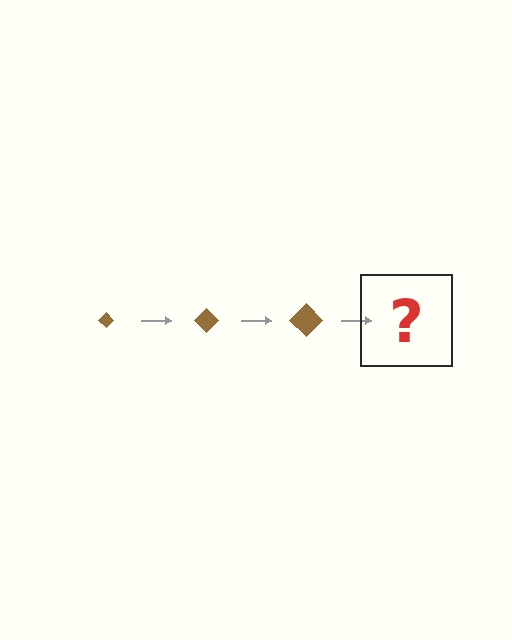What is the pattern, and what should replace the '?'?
The pattern is that the diamond gets progressively larger each step. The '?' should be a brown diamond, larger than the previous one.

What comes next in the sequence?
The next element should be a brown diamond, larger than the previous one.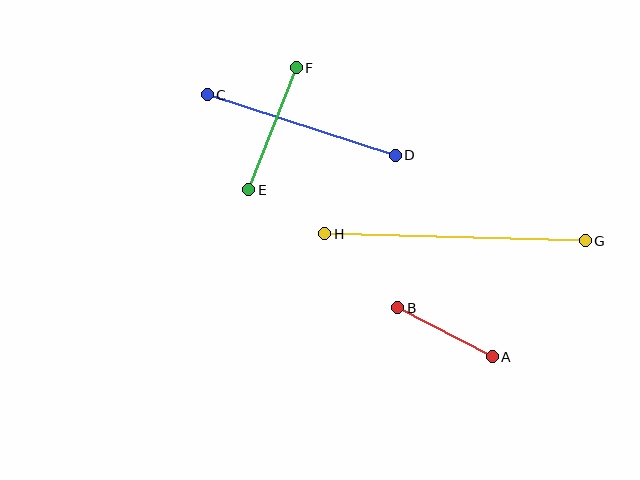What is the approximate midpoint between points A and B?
The midpoint is at approximately (445, 332) pixels.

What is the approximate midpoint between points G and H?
The midpoint is at approximately (455, 237) pixels.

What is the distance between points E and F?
The distance is approximately 131 pixels.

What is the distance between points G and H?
The distance is approximately 260 pixels.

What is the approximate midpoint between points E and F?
The midpoint is at approximately (272, 129) pixels.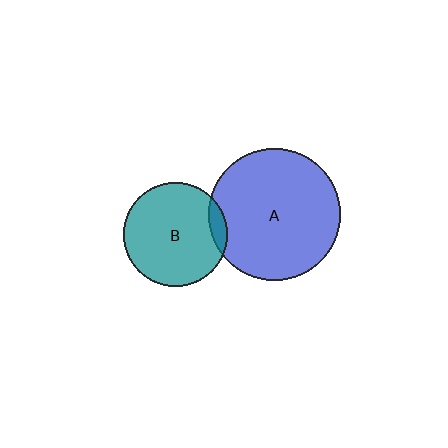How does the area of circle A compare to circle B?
Approximately 1.6 times.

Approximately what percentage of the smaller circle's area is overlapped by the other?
Approximately 10%.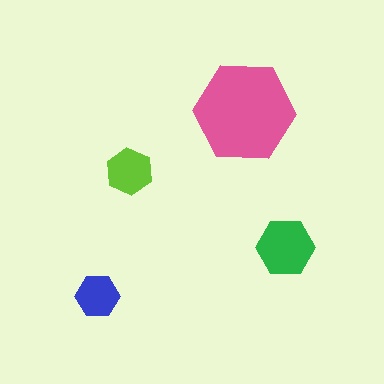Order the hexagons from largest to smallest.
the pink one, the green one, the lime one, the blue one.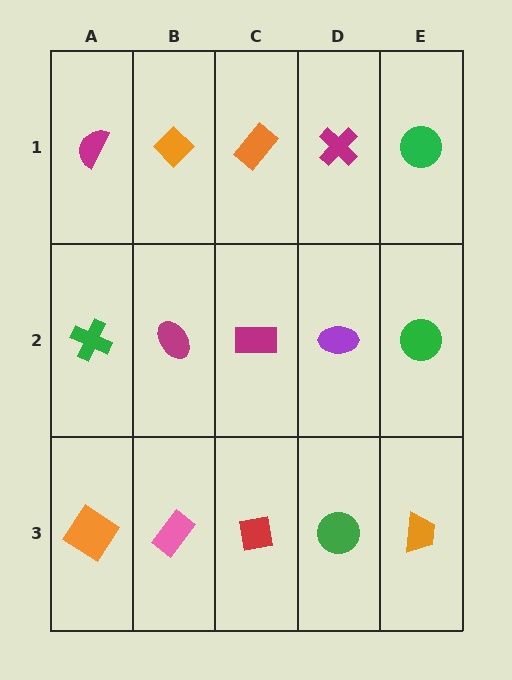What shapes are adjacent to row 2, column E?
A green circle (row 1, column E), an orange trapezoid (row 3, column E), a purple ellipse (row 2, column D).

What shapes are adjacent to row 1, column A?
A green cross (row 2, column A), an orange diamond (row 1, column B).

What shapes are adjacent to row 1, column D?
A purple ellipse (row 2, column D), an orange rectangle (row 1, column C), a green circle (row 1, column E).